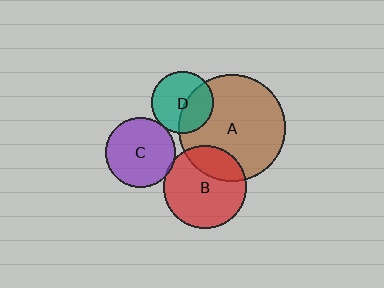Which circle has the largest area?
Circle A (brown).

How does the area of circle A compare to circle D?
Approximately 3.0 times.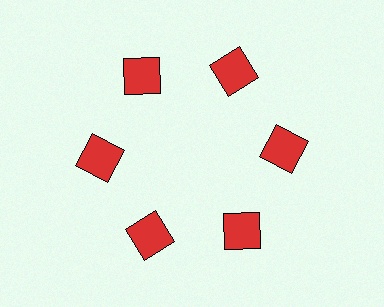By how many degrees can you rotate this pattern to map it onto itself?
The pattern maps onto itself every 60 degrees of rotation.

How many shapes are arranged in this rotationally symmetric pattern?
There are 6 shapes, arranged in 6 groups of 1.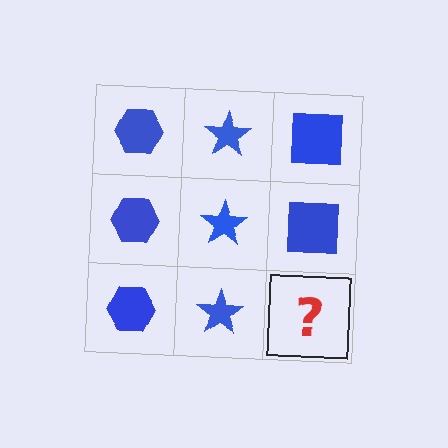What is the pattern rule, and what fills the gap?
The rule is that each column has a consistent shape. The gap should be filled with a blue square.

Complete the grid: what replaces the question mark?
The question mark should be replaced with a blue square.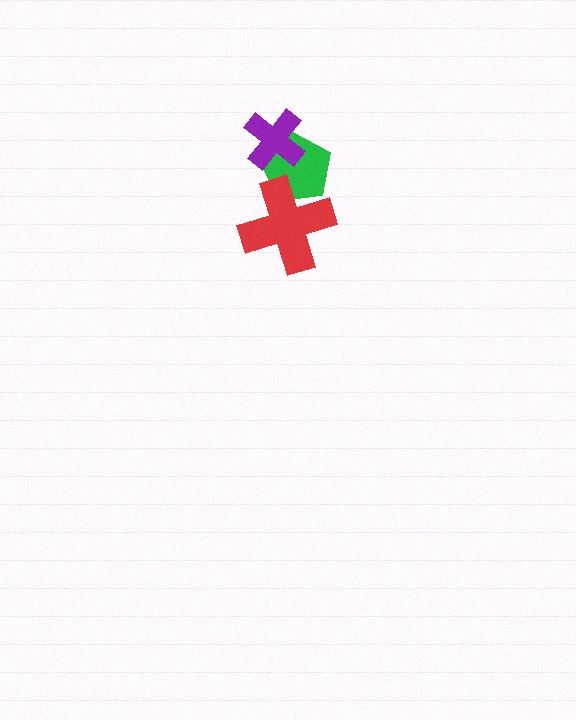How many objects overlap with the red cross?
1 object overlaps with the red cross.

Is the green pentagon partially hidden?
Yes, it is partially covered by another shape.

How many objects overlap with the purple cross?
1 object overlaps with the purple cross.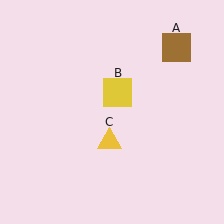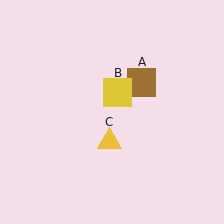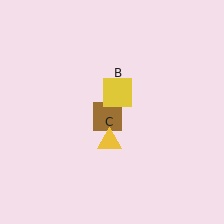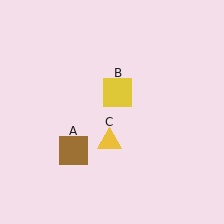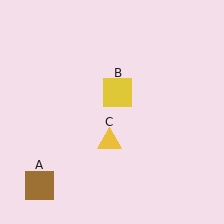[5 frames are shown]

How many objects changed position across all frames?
1 object changed position: brown square (object A).